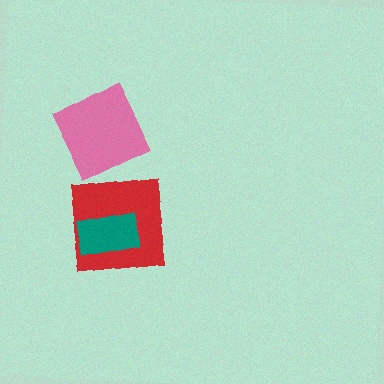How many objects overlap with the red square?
1 object overlaps with the red square.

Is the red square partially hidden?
Yes, it is partially covered by another shape.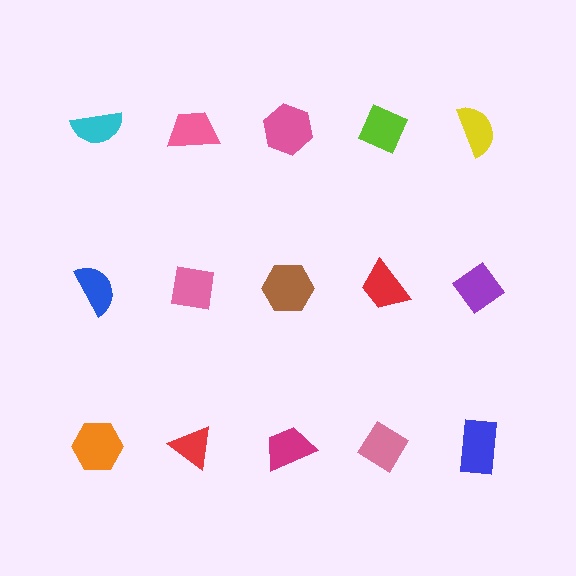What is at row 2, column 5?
A purple diamond.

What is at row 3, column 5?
A blue rectangle.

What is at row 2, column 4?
A red trapezoid.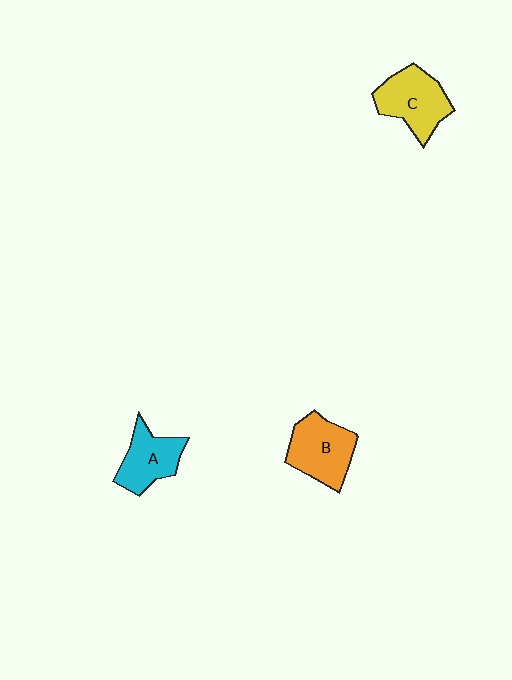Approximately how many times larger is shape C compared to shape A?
Approximately 1.2 times.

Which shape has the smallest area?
Shape A (cyan).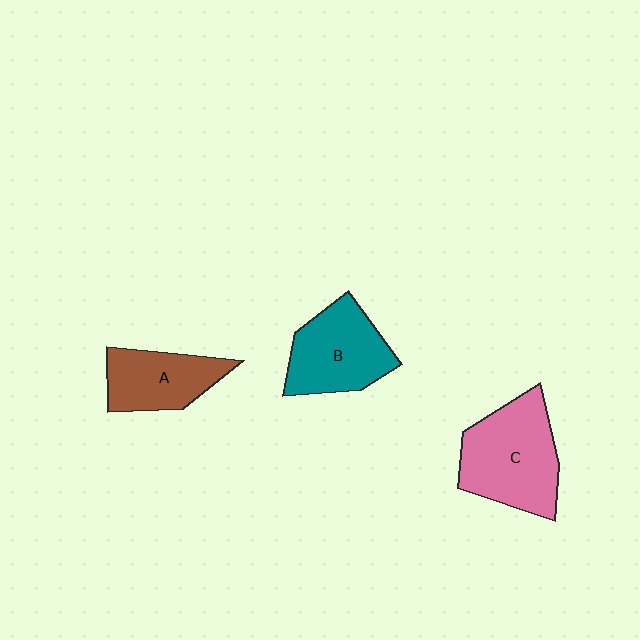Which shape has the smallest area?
Shape A (brown).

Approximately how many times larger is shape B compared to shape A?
Approximately 1.2 times.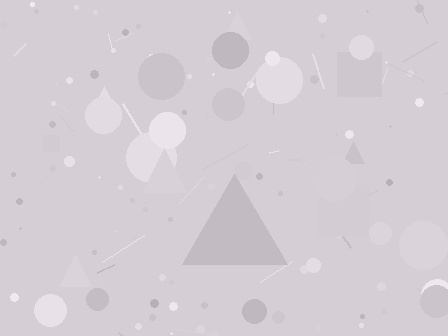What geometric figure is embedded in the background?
A triangle is embedded in the background.